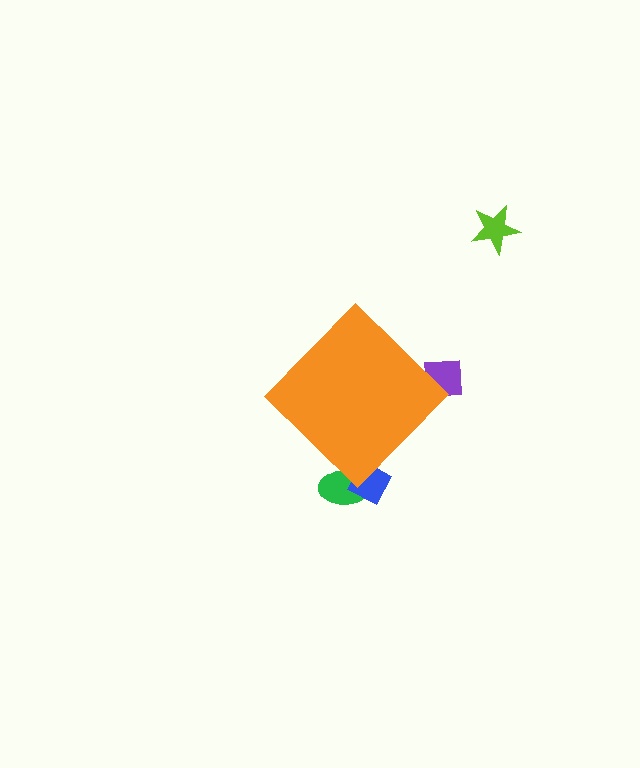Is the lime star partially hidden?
No, the lime star is fully visible.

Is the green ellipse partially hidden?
Yes, the green ellipse is partially hidden behind the orange diamond.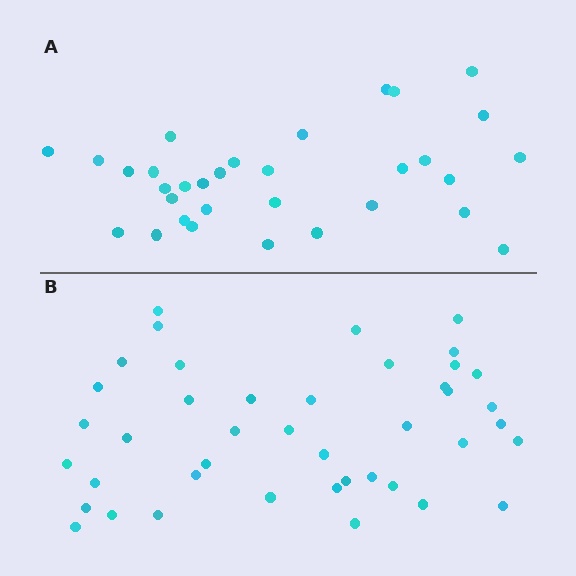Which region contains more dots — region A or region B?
Region B (the bottom region) has more dots.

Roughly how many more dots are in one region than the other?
Region B has roughly 10 or so more dots than region A.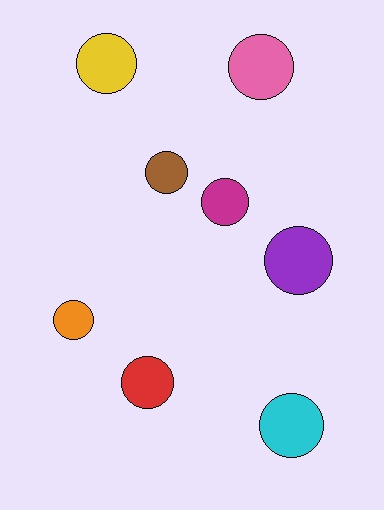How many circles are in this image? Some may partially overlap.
There are 8 circles.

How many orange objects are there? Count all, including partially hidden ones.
There is 1 orange object.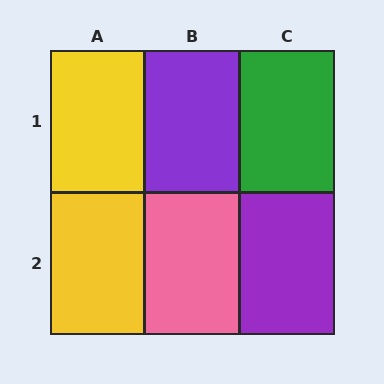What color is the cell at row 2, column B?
Pink.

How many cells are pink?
1 cell is pink.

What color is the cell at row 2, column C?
Purple.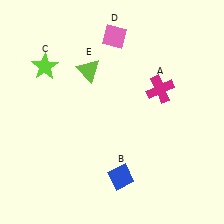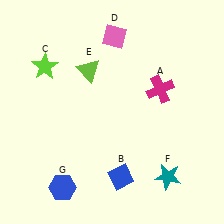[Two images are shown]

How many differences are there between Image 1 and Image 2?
There are 2 differences between the two images.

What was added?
A teal star (F), a blue hexagon (G) were added in Image 2.